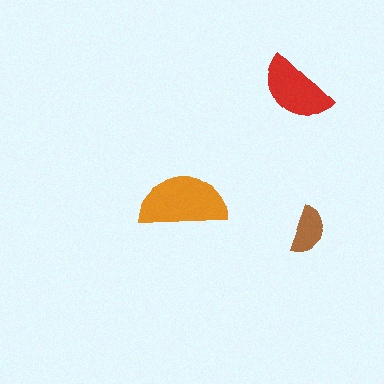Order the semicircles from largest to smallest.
the orange one, the red one, the brown one.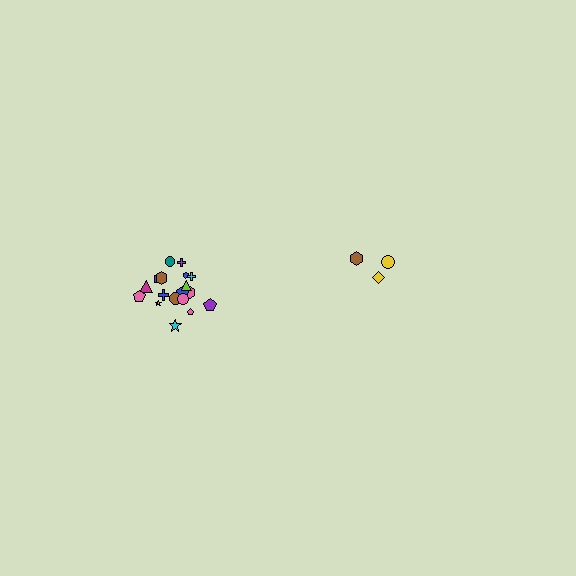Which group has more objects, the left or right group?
The left group.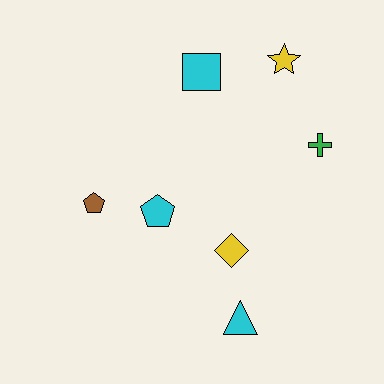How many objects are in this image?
There are 7 objects.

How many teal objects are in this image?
There are no teal objects.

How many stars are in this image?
There is 1 star.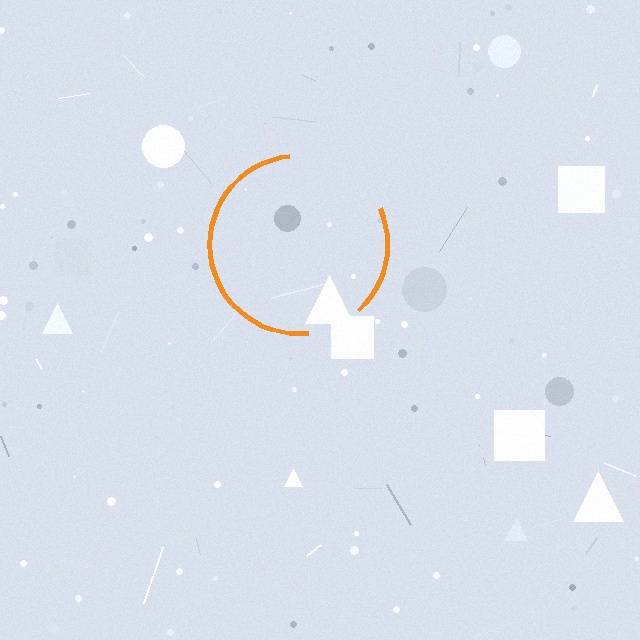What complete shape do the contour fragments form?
The contour fragments form a circle.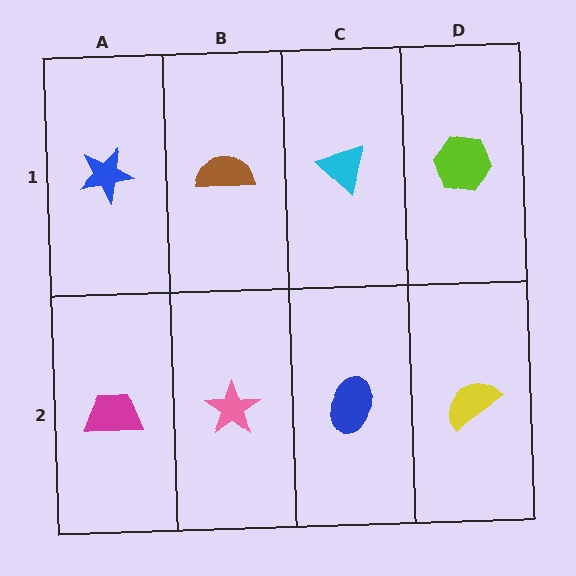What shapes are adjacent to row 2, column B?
A brown semicircle (row 1, column B), a magenta trapezoid (row 2, column A), a blue ellipse (row 2, column C).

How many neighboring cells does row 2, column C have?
3.